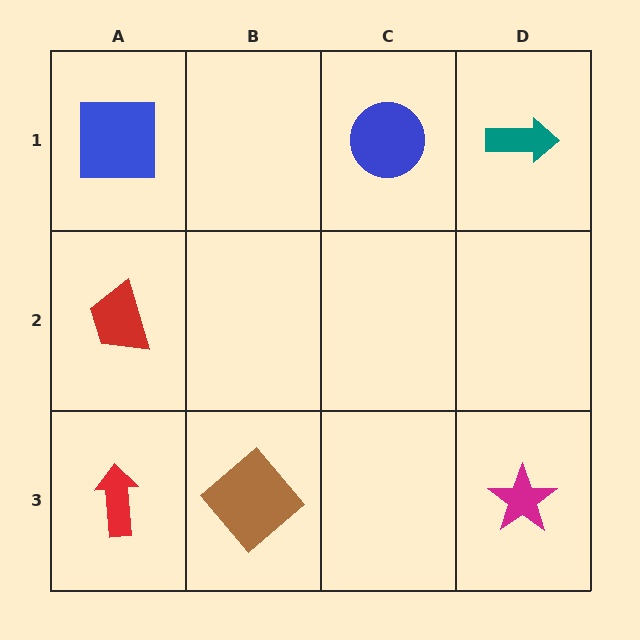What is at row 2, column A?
A red trapezoid.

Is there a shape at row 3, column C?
No, that cell is empty.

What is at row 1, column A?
A blue square.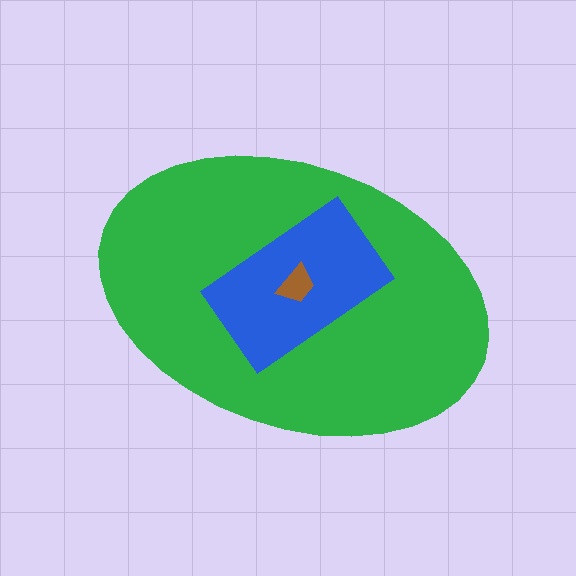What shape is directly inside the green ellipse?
The blue rectangle.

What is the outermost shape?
The green ellipse.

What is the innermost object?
The brown trapezoid.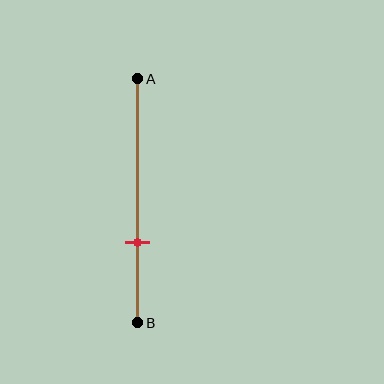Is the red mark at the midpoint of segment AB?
No, the mark is at about 65% from A, not at the 50% midpoint.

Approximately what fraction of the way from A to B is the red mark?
The red mark is approximately 65% of the way from A to B.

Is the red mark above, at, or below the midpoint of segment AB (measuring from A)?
The red mark is below the midpoint of segment AB.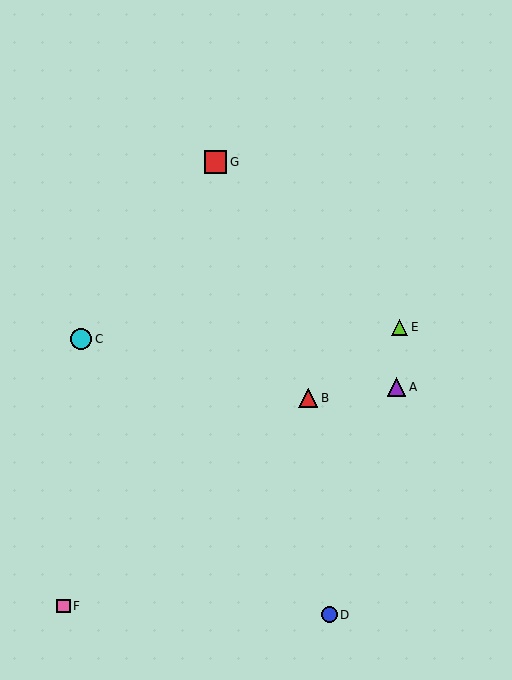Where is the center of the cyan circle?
The center of the cyan circle is at (81, 339).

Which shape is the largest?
The red square (labeled G) is the largest.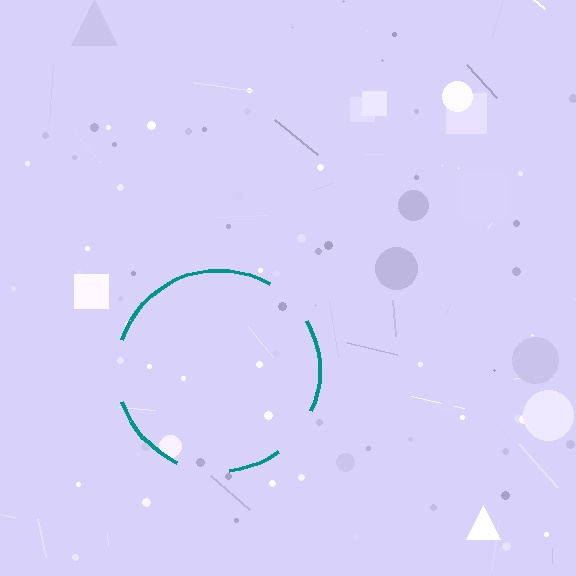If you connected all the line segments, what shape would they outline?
They would outline a circle.